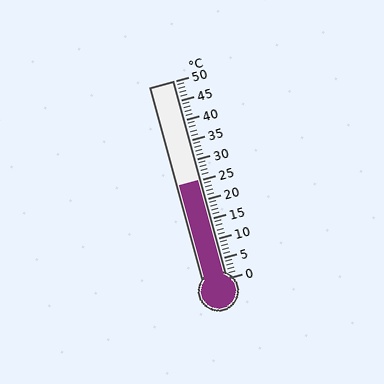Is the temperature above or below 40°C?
The temperature is below 40°C.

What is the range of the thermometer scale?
The thermometer scale ranges from 0°C to 50°C.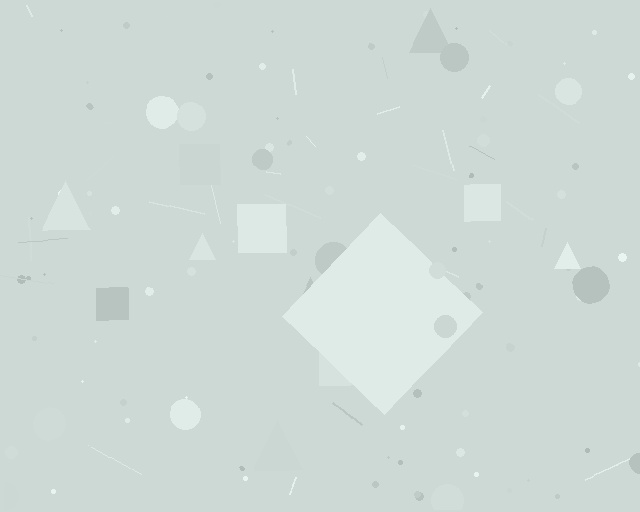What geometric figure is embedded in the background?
A diamond is embedded in the background.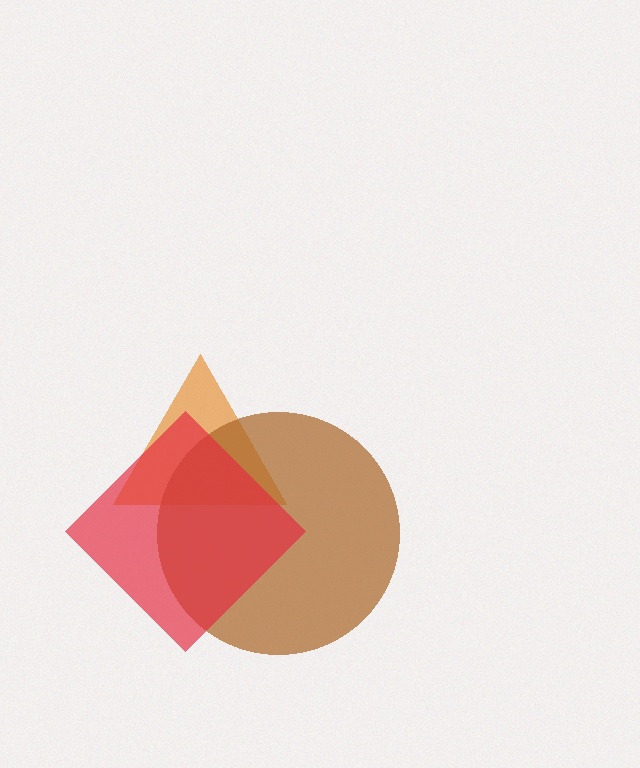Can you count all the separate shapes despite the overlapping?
Yes, there are 3 separate shapes.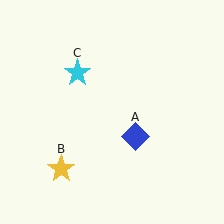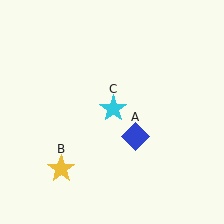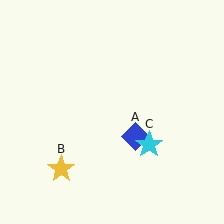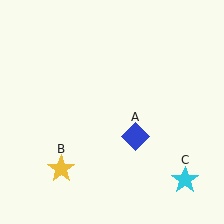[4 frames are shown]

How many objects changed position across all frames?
1 object changed position: cyan star (object C).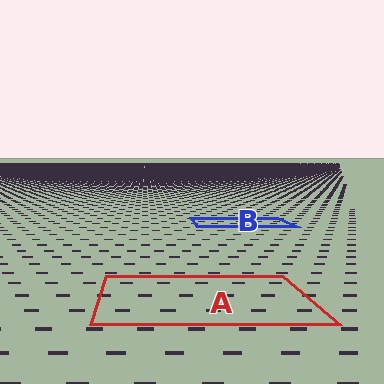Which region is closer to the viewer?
Region A is closer. The texture elements there are larger and more spread out.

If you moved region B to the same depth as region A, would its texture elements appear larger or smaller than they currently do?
They would appear larger. At a closer depth, the same texture elements are projected at a bigger on-screen size.